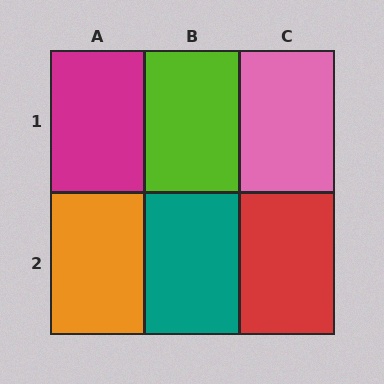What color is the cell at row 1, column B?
Lime.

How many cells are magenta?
1 cell is magenta.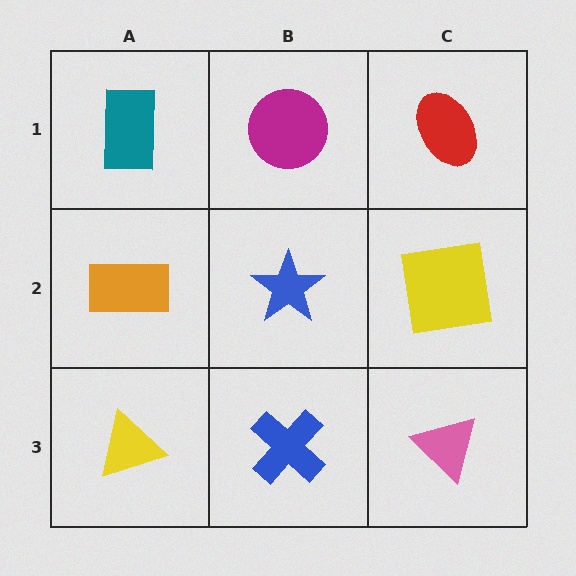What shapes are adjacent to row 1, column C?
A yellow square (row 2, column C), a magenta circle (row 1, column B).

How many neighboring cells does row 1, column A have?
2.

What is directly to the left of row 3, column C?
A blue cross.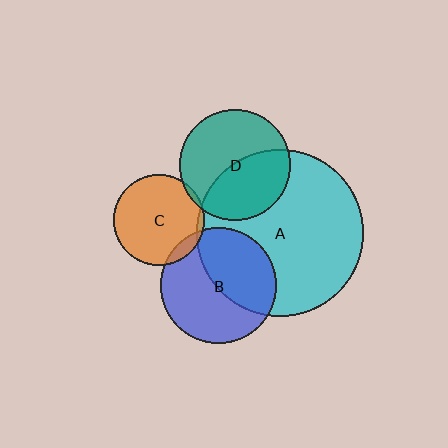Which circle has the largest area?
Circle A (cyan).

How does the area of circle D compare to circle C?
Approximately 1.5 times.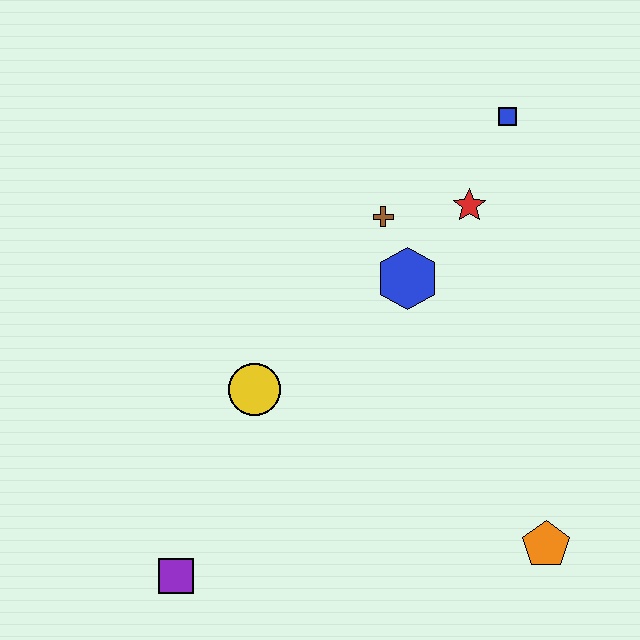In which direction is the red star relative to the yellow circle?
The red star is to the right of the yellow circle.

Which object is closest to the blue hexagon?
The brown cross is closest to the blue hexagon.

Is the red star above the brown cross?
Yes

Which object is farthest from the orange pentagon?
The blue square is farthest from the orange pentagon.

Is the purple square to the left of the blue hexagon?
Yes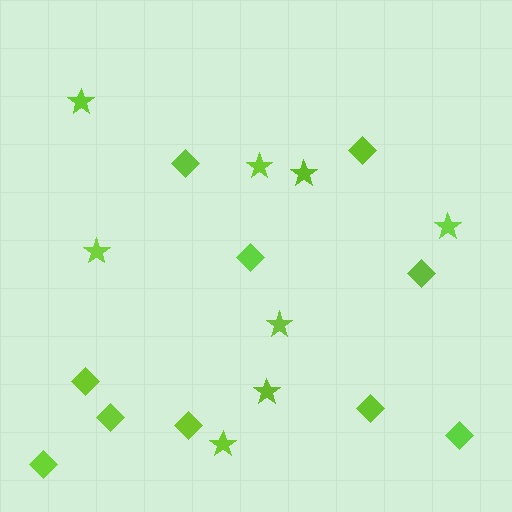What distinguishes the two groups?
There are 2 groups: one group of stars (8) and one group of diamonds (10).